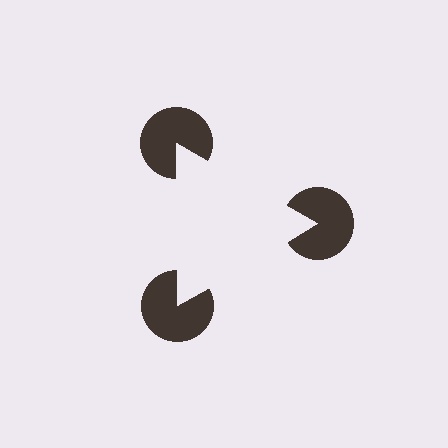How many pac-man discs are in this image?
There are 3 — one at each vertex of the illusory triangle.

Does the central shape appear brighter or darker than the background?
It typically appears slightly brighter than the background, even though no actual brightness change is drawn.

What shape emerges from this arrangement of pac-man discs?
An illusory triangle — its edges are inferred from the aligned wedge cuts in the pac-man discs, not physically drawn.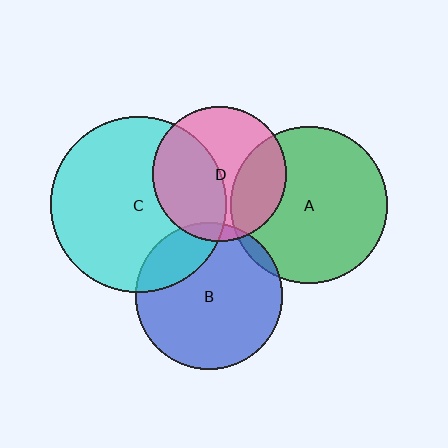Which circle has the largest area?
Circle C (cyan).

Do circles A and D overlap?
Yes.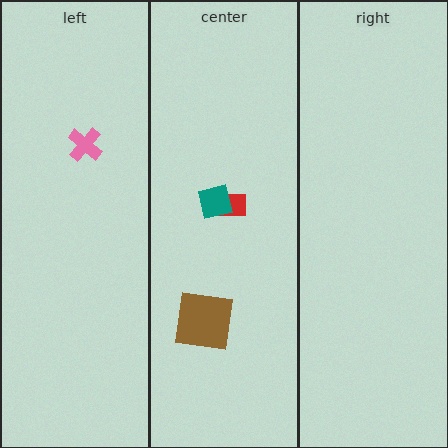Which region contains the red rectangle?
The center region.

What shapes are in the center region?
The brown square, the red rectangle, the teal square.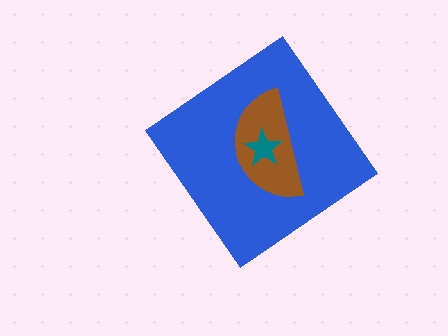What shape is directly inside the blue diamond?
The brown semicircle.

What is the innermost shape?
The teal star.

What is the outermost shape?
The blue diamond.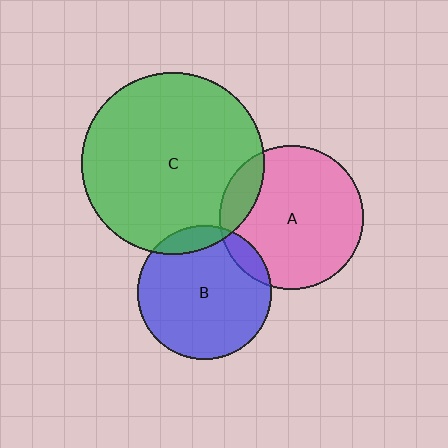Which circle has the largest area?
Circle C (green).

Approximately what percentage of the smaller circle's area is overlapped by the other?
Approximately 15%.